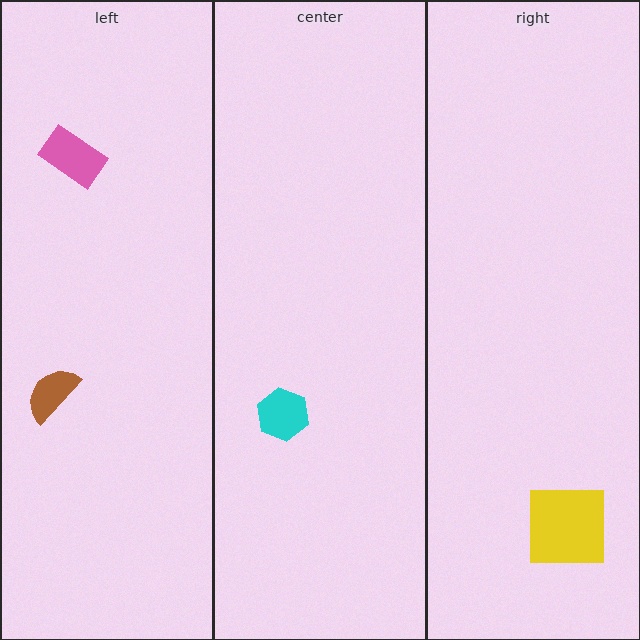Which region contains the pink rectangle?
The left region.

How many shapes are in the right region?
1.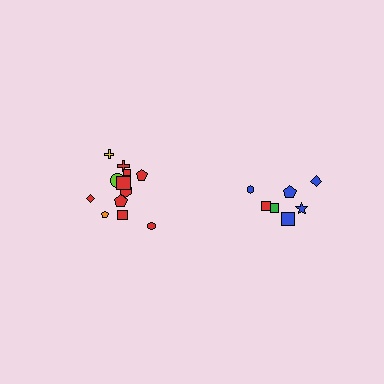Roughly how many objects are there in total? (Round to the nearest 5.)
Roughly 20 objects in total.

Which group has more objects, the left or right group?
The left group.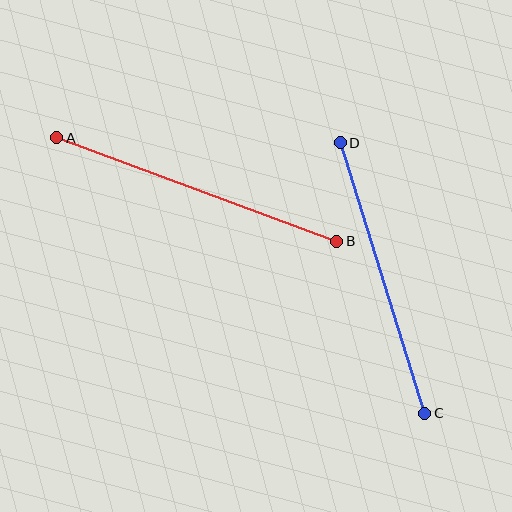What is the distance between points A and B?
The distance is approximately 299 pixels.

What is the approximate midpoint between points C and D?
The midpoint is at approximately (382, 278) pixels.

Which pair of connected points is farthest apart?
Points A and B are farthest apart.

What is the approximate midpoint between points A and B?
The midpoint is at approximately (197, 190) pixels.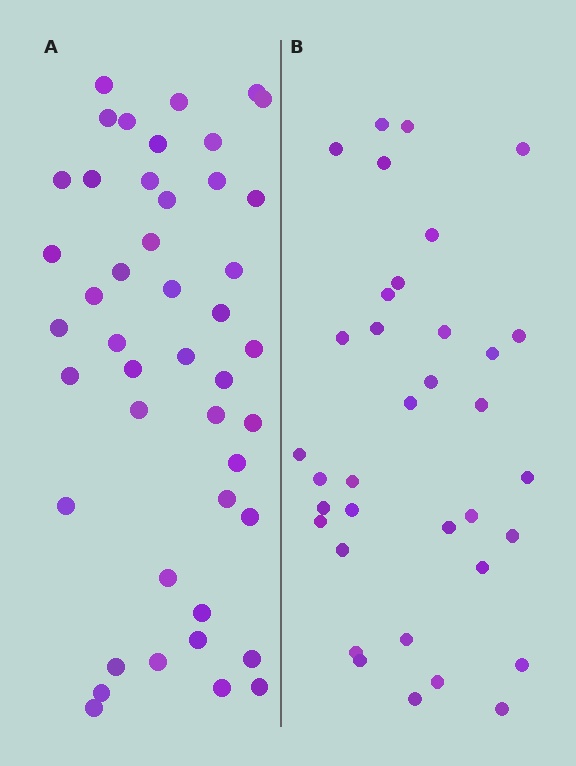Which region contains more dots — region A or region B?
Region A (the left region) has more dots.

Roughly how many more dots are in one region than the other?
Region A has roughly 10 or so more dots than region B.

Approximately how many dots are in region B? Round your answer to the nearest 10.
About 40 dots. (The exact count is 35, which rounds to 40.)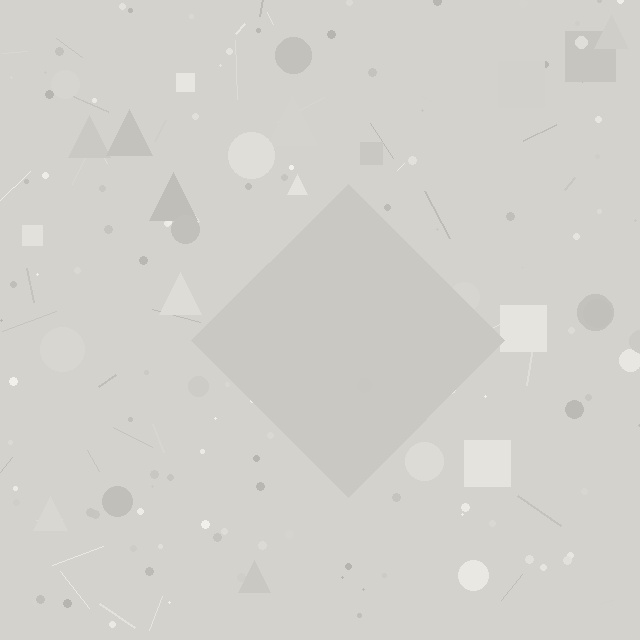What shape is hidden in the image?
A diamond is hidden in the image.